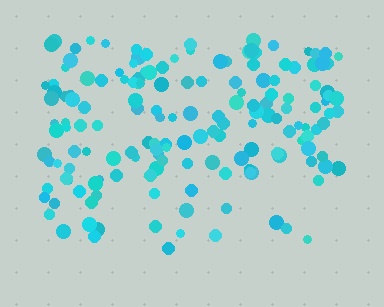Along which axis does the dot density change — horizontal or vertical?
Vertical.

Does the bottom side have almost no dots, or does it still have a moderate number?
Still a moderate number, just noticeably fewer than the top.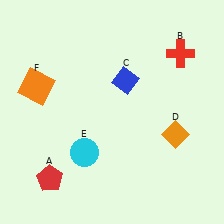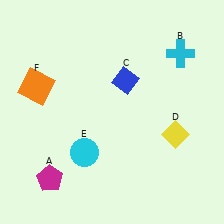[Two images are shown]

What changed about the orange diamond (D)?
In Image 1, D is orange. In Image 2, it changed to yellow.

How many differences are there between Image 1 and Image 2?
There are 3 differences between the two images.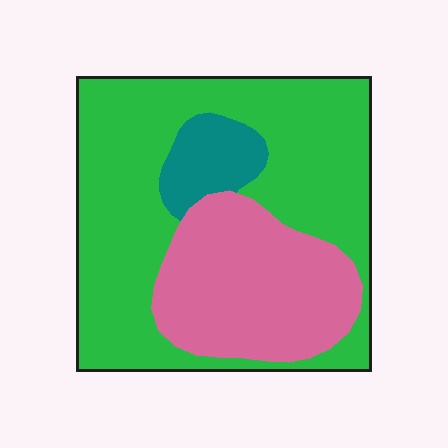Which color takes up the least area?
Teal, at roughly 10%.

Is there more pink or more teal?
Pink.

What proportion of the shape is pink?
Pink covers 30% of the shape.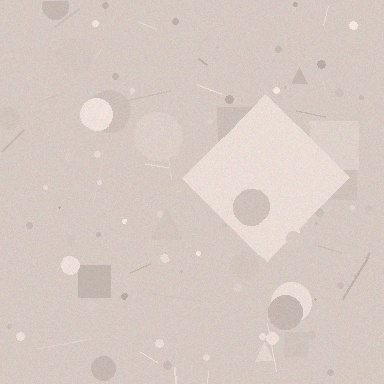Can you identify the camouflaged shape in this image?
The camouflaged shape is a diamond.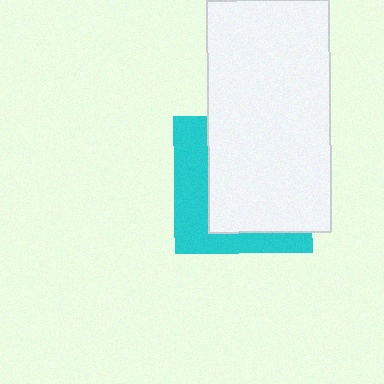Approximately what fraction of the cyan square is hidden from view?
Roughly 64% of the cyan square is hidden behind the white rectangle.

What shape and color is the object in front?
The object in front is a white rectangle.